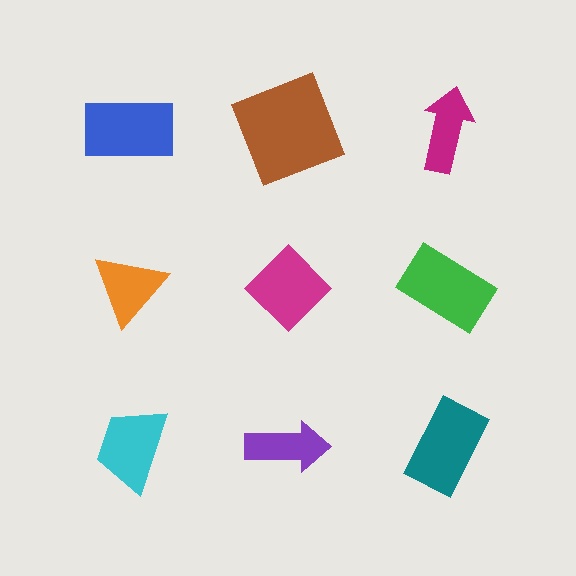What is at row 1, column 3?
A magenta arrow.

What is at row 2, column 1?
An orange triangle.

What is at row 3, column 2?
A purple arrow.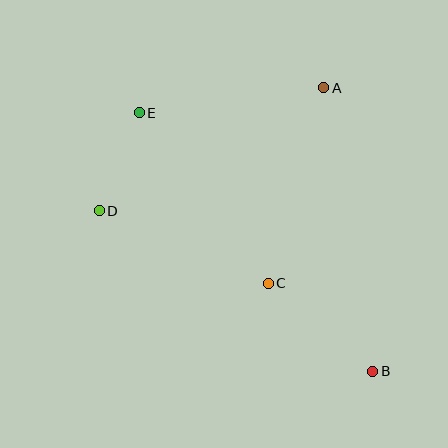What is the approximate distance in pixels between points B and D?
The distance between B and D is approximately 317 pixels.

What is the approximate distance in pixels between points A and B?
The distance between A and B is approximately 288 pixels.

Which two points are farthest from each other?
Points B and E are farthest from each other.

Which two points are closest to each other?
Points D and E are closest to each other.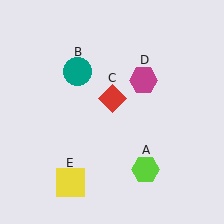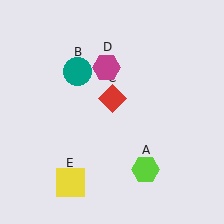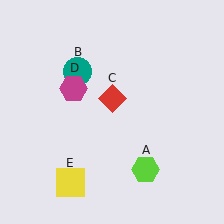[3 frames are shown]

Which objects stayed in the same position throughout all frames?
Lime hexagon (object A) and teal circle (object B) and red diamond (object C) and yellow square (object E) remained stationary.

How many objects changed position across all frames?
1 object changed position: magenta hexagon (object D).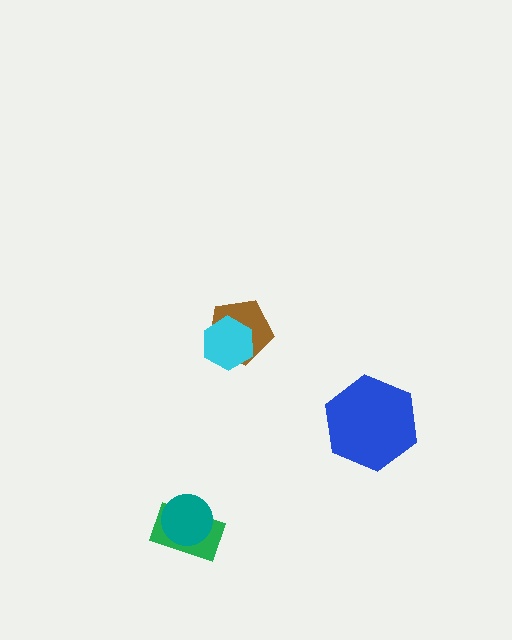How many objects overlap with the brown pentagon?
1 object overlaps with the brown pentagon.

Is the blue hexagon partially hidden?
No, no other shape covers it.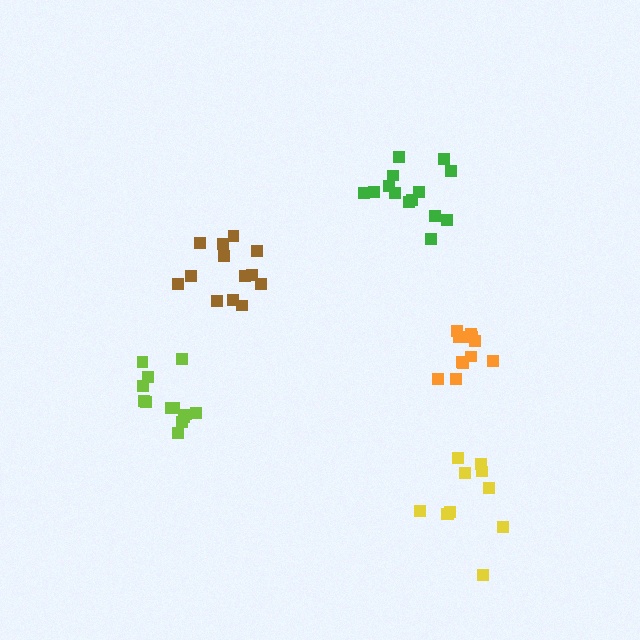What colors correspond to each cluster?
The clusters are colored: brown, orange, green, lime, yellow.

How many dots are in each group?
Group 1: 13 dots, Group 2: 12 dots, Group 3: 14 dots, Group 4: 13 dots, Group 5: 11 dots (63 total).